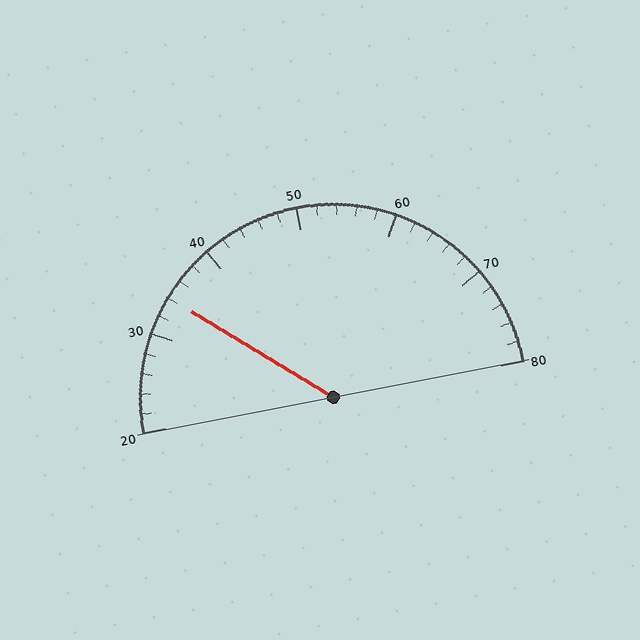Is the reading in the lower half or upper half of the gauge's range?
The reading is in the lower half of the range (20 to 80).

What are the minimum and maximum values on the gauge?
The gauge ranges from 20 to 80.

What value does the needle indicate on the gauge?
The needle indicates approximately 34.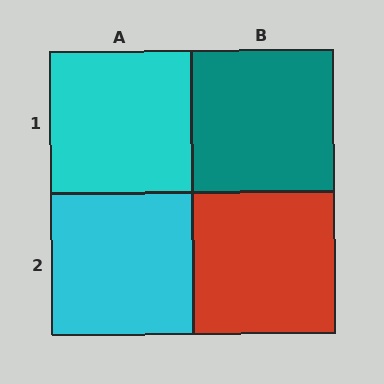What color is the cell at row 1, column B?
Teal.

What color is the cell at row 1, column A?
Cyan.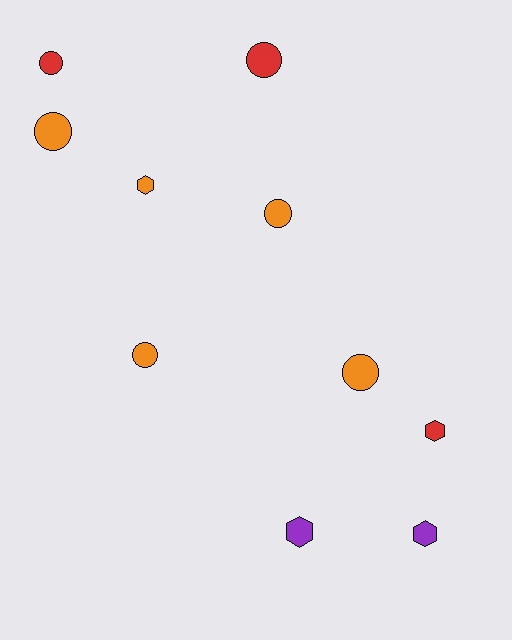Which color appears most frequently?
Orange, with 5 objects.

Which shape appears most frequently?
Circle, with 6 objects.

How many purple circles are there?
There are no purple circles.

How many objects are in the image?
There are 10 objects.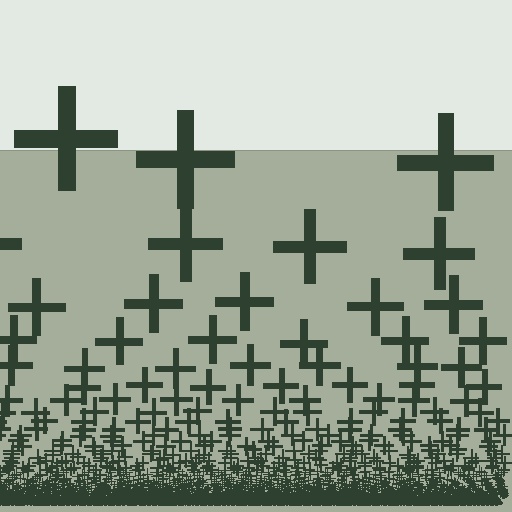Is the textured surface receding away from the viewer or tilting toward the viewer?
The surface appears to tilt toward the viewer. Texture elements get larger and sparser toward the top.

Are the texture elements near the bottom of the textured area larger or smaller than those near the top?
Smaller. The gradient is inverted — elements near the bottom are smaller and denser.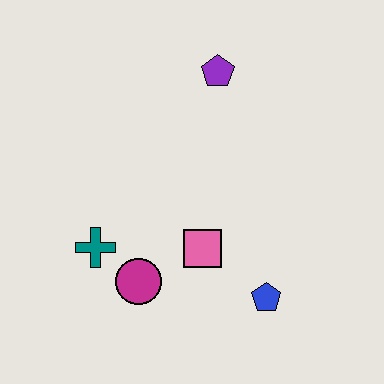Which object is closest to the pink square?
The magenta circle is closest to the pink square.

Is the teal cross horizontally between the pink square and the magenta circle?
No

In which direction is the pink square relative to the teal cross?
The pink square is to the right of the teal cross.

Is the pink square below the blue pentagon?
No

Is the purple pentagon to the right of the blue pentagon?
No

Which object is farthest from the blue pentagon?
The purple pentagon is farthest from the blue pentagon.